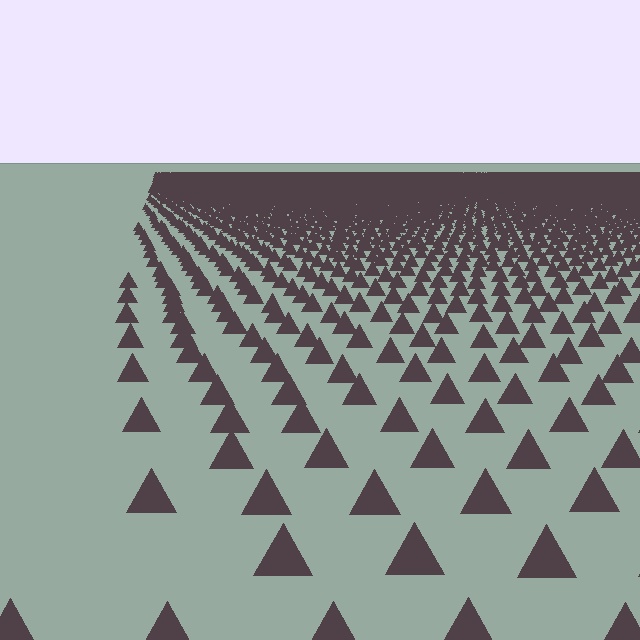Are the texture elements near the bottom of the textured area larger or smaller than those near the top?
Larger. Near the bottom, elements are closer to the viewer and appear at a bigger on-screen size.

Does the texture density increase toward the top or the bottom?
Density increases toward the top.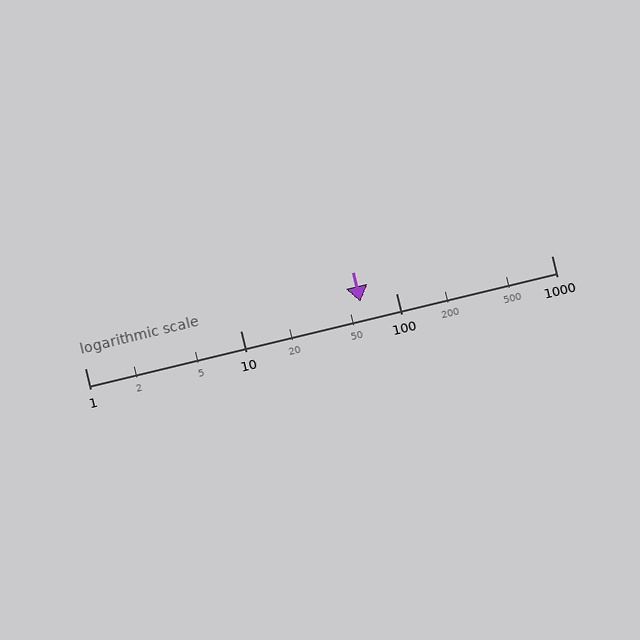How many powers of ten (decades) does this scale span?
The scale spans 3 decades, from 1 to 1000.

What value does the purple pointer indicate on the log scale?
The pointer indicates approximately 59.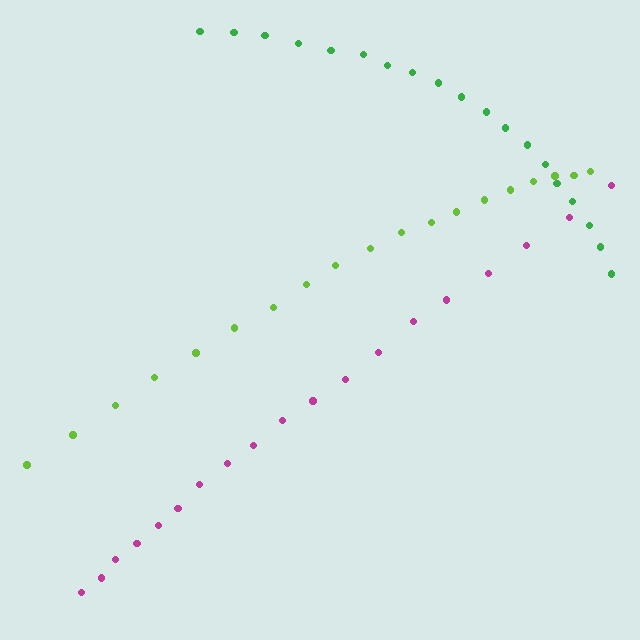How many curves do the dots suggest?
There are 3 distinct paths.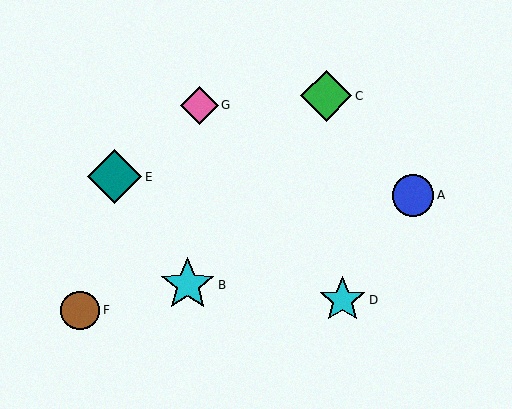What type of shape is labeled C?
Shape C is a green diamond.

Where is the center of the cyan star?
The center of the cyan star is at (342, 300).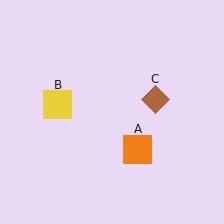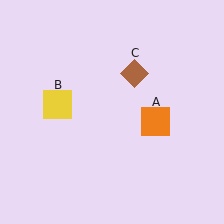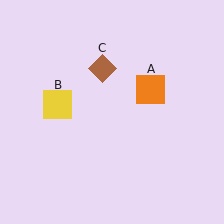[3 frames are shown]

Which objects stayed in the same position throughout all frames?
Yellow square (object B) remained stationary.